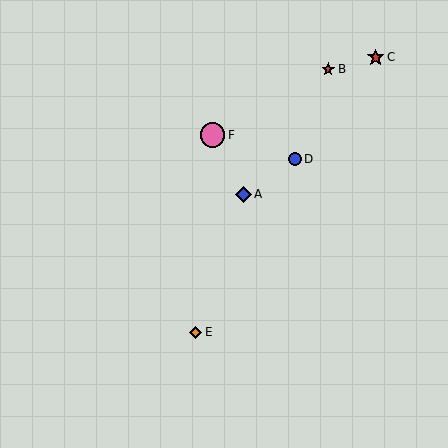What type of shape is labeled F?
Shape F is a pink circle.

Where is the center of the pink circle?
The center of the pink circle is at (213, 135).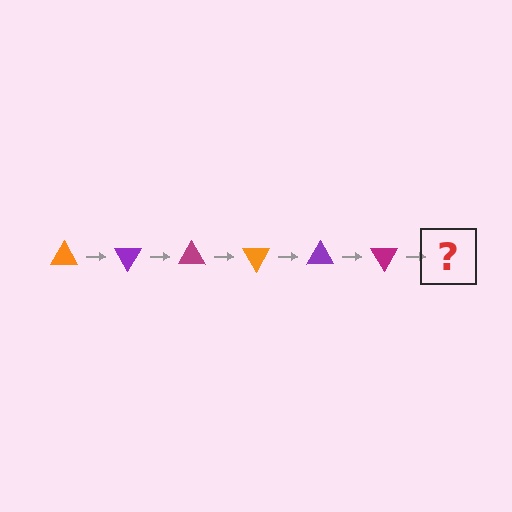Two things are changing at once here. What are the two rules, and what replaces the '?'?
The two rules are that it rotates 60 degrees each step and the color cycles through orange, purple, and magenta. The '?' should be an orange triangle, rotated 360 degrees from the start.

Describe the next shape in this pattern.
It should be an orange triangle, rotated 360 degrees from the start.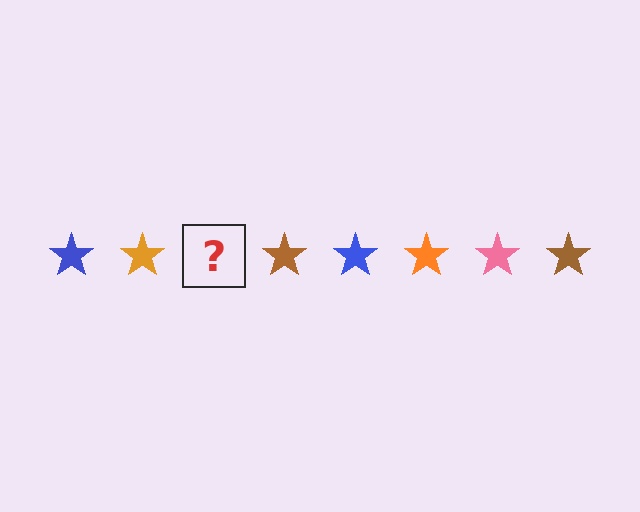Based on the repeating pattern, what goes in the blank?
The blank should be a pink star.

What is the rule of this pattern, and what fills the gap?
The rule is that the pattern cycles through blue, orange, pink, brown stars. The gap should be filled with a pink star.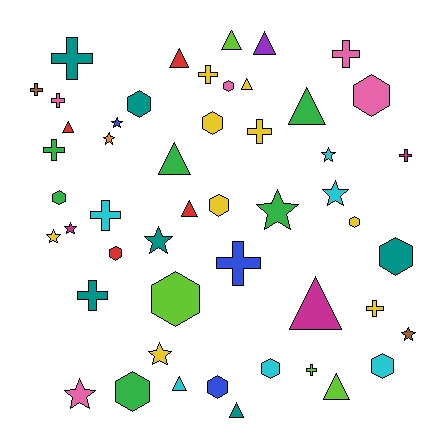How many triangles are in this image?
There are 12 triangles.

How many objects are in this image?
There are 50 objects.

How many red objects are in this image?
There are 4 red objects.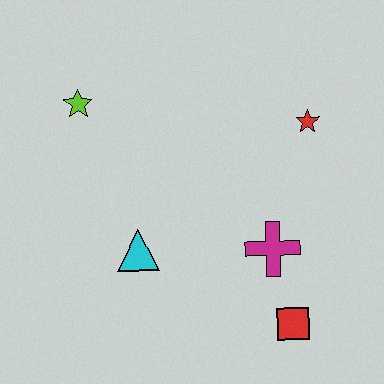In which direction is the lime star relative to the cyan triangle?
The lime star is above the cyan triangle.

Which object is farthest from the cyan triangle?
The red star is farthest from the cyan triangle.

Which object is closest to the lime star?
The cyan triangle is closest to the lime star.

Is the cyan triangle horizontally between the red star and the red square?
No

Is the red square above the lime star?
No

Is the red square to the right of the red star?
No